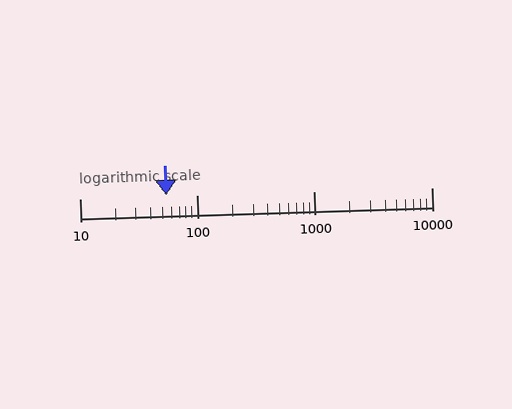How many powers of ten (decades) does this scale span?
The scale spans 3 decades, from 10 to 10000.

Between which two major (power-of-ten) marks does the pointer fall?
The pointer is between 10 and 100.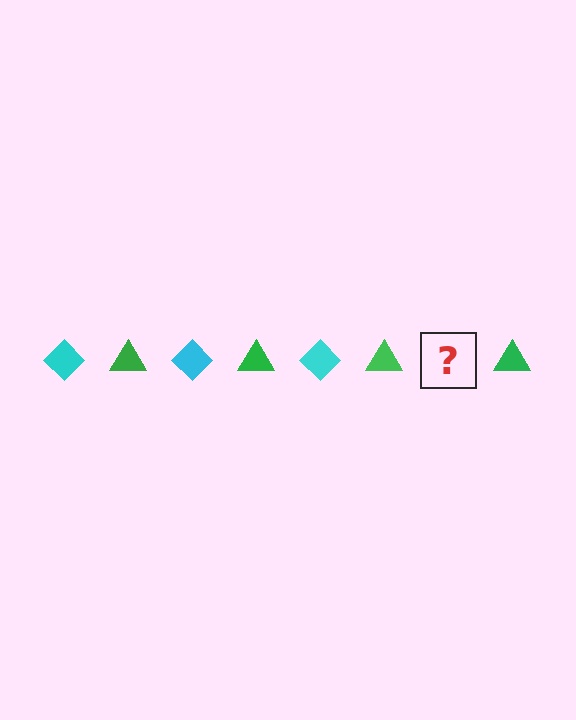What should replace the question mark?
The question mark should be replaced with a cyan diamond.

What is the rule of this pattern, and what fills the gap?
The rule is that the pattern alternates between cyan diamond and green triangle. The gap should be filled with a cyan diamond.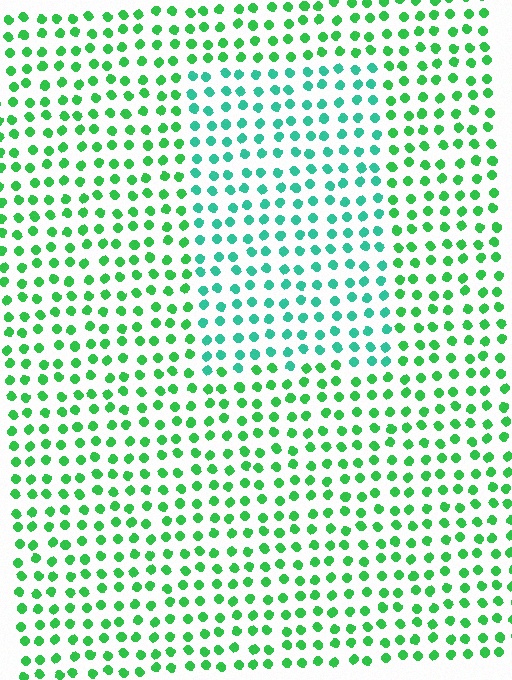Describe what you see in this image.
The image is filled with small green elements in a uniform arrangement. A rectangle-shaped region is visible where the elements are tinted to a slightly different hue, forming a subtle color boundary.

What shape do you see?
I see a rectangle.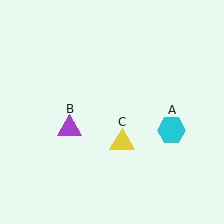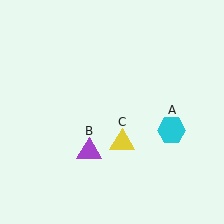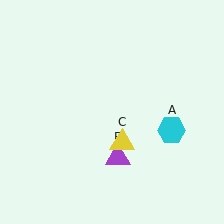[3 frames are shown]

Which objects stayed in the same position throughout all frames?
Cyan hexagon (object A) and yellow triangle (object C) remained stationary.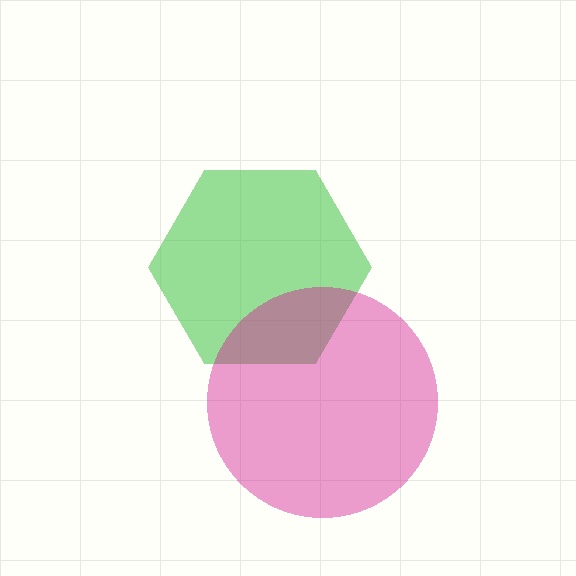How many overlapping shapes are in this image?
There are 2 overlapping shapes in the image.